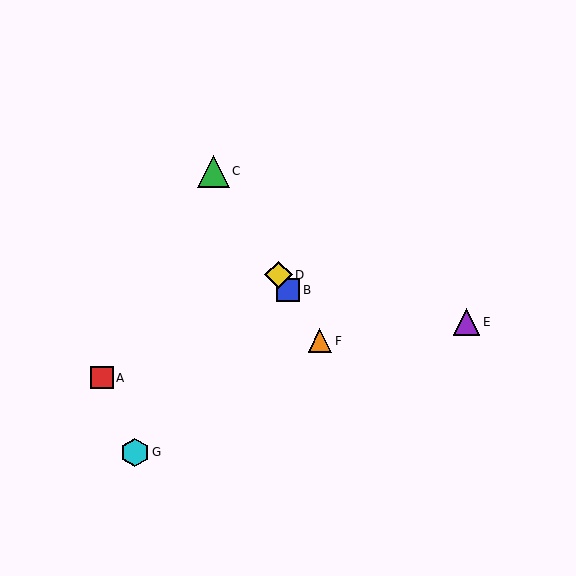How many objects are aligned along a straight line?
4 objects (B, C, D, F) are aligned along a straight line.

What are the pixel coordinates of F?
Object F is at (320, 341).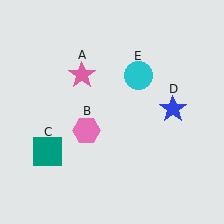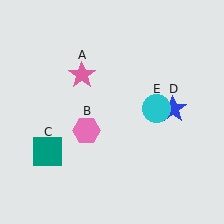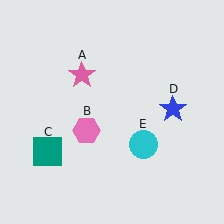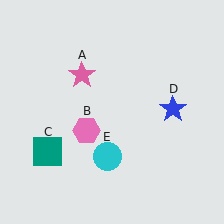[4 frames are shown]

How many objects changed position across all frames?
1 object changed position: cyan circle (object E).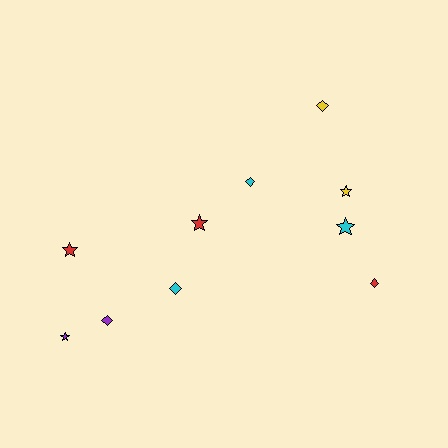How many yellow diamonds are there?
There is 1 yellow diamond.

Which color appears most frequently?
Red, with 3 objects.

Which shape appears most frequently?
Diamond, with 5 objects.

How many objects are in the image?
There are 10 objects.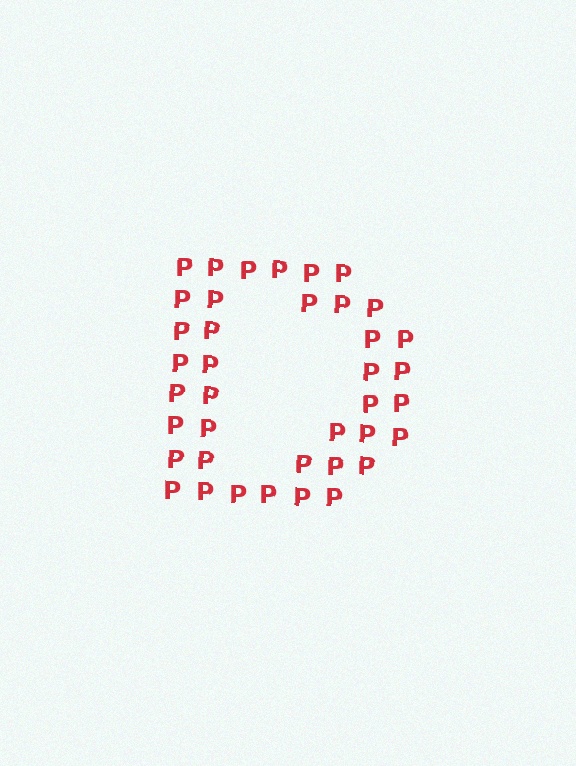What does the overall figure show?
The overall figure shows the letter D.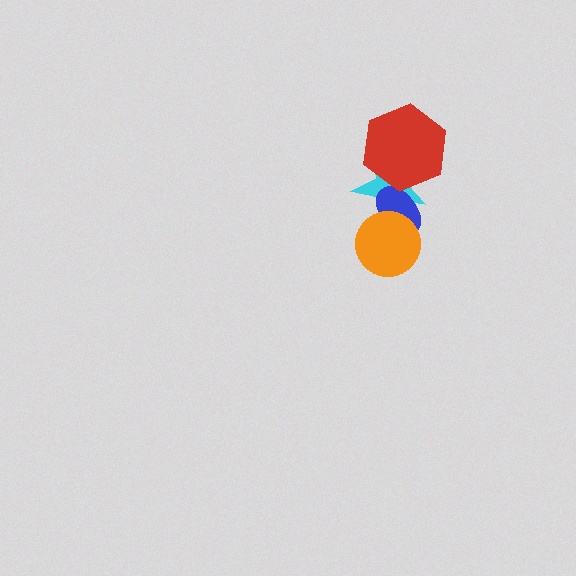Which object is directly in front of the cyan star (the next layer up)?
The blue ellipse is directly in front of the cyan star.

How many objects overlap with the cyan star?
3 objects overlap with the cyan star.